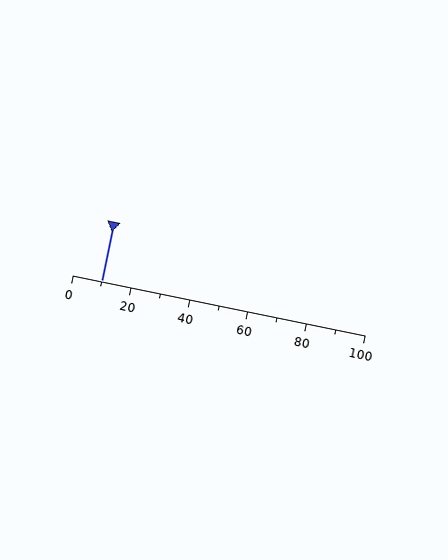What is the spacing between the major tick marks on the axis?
The major ticks are spaced 20 apart.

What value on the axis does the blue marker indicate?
The marker indicates approximately 10.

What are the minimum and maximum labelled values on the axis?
The axis runs from 0 to 100.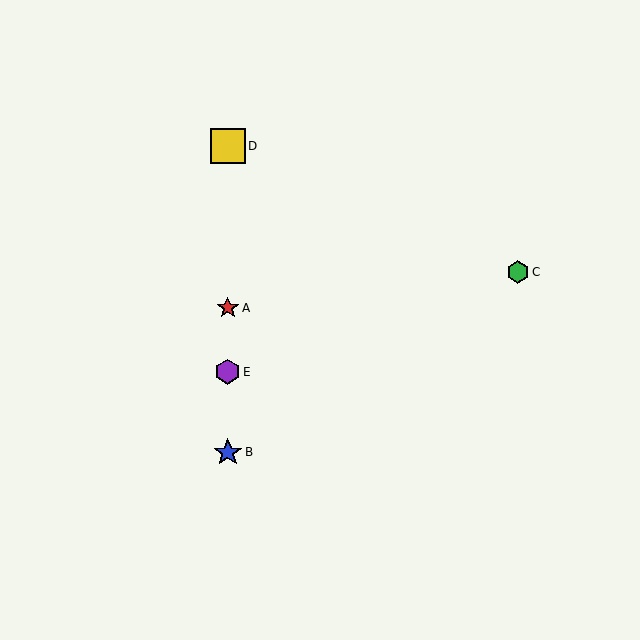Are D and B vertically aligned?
Yes, both are at x≈228.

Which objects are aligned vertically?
Objects A, B, D, E are aligned vertically.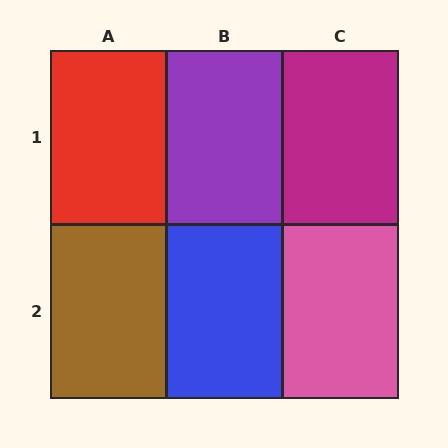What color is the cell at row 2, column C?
Pink.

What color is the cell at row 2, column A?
Brown.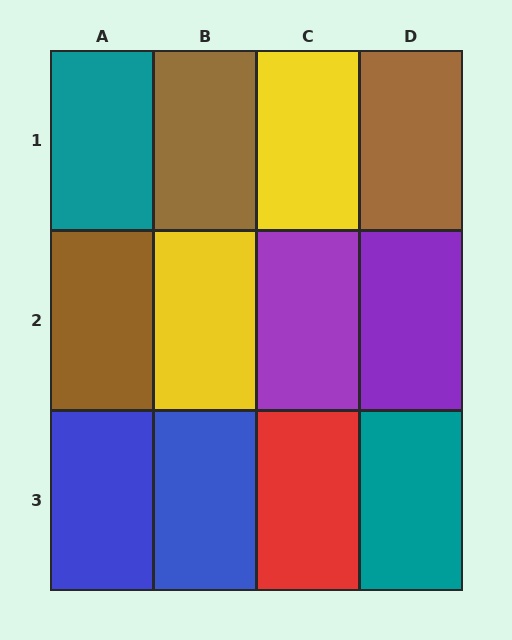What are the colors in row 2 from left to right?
Brown, yellow, purple, purple.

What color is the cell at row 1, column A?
Teal.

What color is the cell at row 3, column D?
Teal.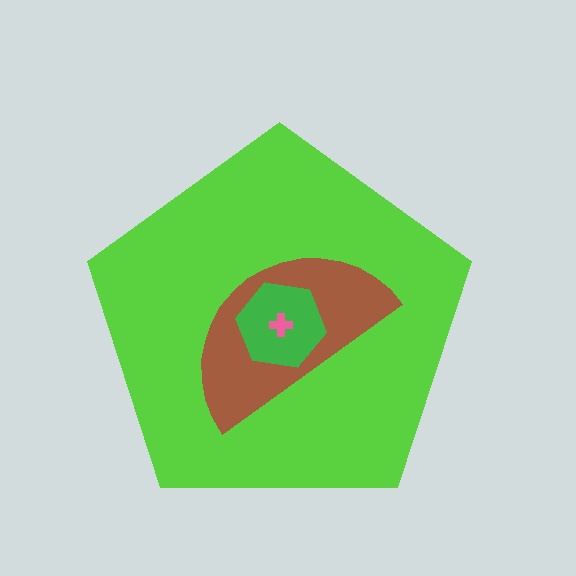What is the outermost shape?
The lime pentagon.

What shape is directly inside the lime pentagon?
The brown semicircle.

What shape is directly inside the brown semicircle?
The green hexagon.